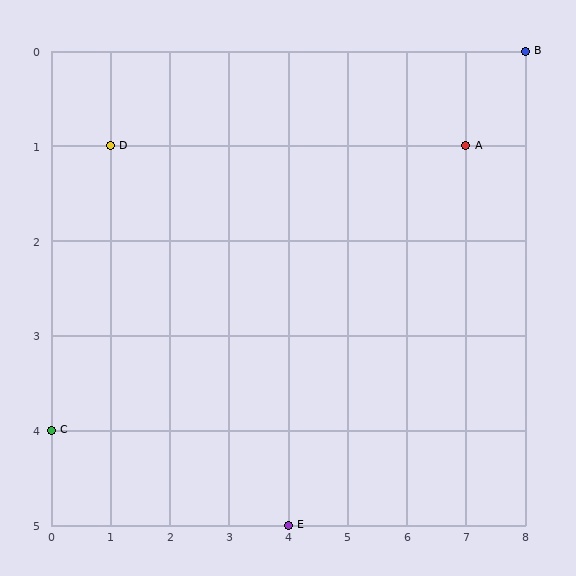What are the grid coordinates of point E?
Point E is at grid coordinates (4, 5).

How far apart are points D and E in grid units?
Points D and E are 3 columns and 4 rows apart (about 5.0 grid units diagonally).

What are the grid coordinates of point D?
Point D is at grid coordinates (1, 1).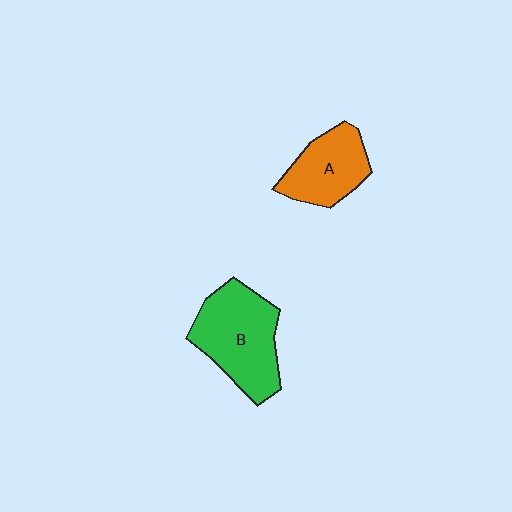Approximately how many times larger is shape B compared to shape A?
Approximately 1.5 times.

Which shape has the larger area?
Shape B (green).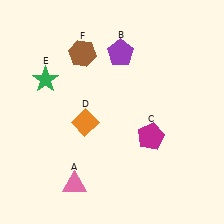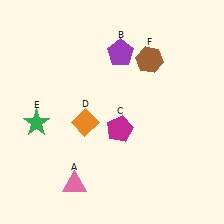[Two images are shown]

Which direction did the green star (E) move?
The green star (E) moved down.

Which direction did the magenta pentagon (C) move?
The magenta pentagon (C) moved left.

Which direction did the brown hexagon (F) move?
The brown hexagon (F) moved right.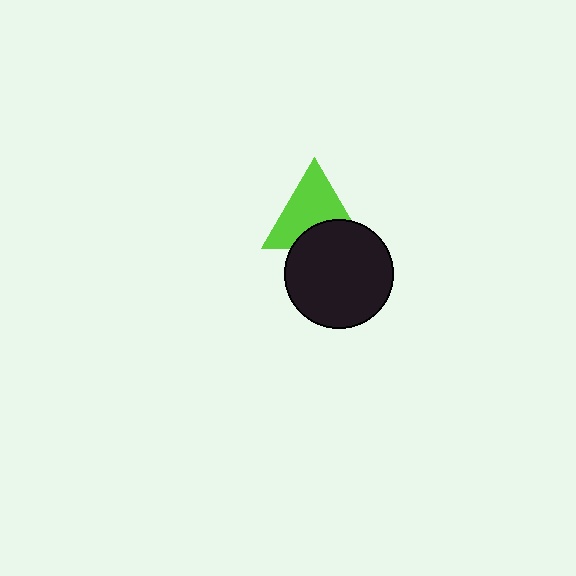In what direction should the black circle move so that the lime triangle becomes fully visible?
The black circle should move down. That is the shortest direction to clear the overlap and leave the lime triangle fully visible.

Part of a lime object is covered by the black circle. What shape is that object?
It is a triangle.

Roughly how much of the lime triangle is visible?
Most of it is visible (roughly 66%).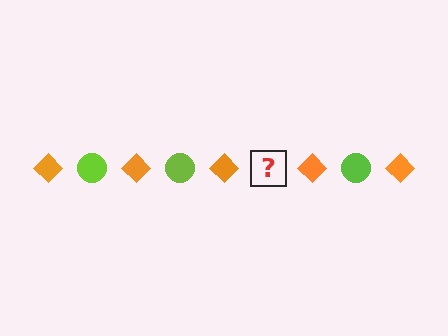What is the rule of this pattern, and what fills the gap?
The rule is that the pattern alternates between orange diamond and lime circle. The gap should be filled with a lime circle.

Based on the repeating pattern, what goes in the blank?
The blank should be a lime circle.